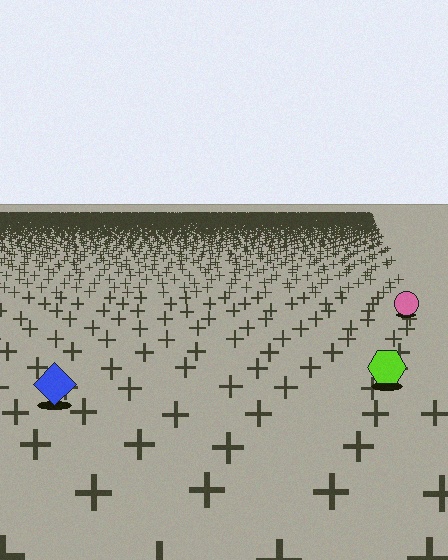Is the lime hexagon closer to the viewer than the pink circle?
Yes. The lime hexagon is closer — you can tell from the texture gradient: the ground texture is coarser near it.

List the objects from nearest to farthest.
From nearest to farthest: the blue diamond, the lime hexagon, the pink circle.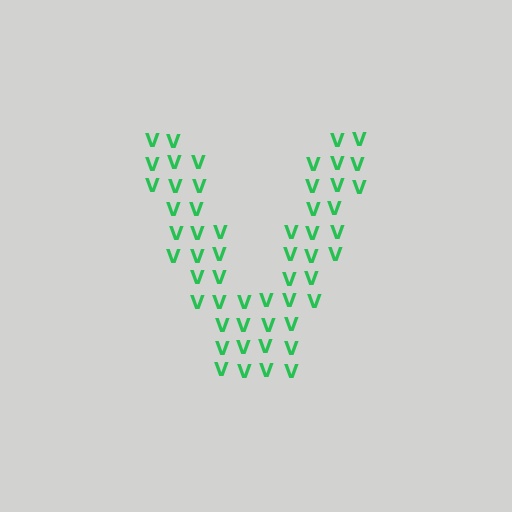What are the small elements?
The small elements are letter V's.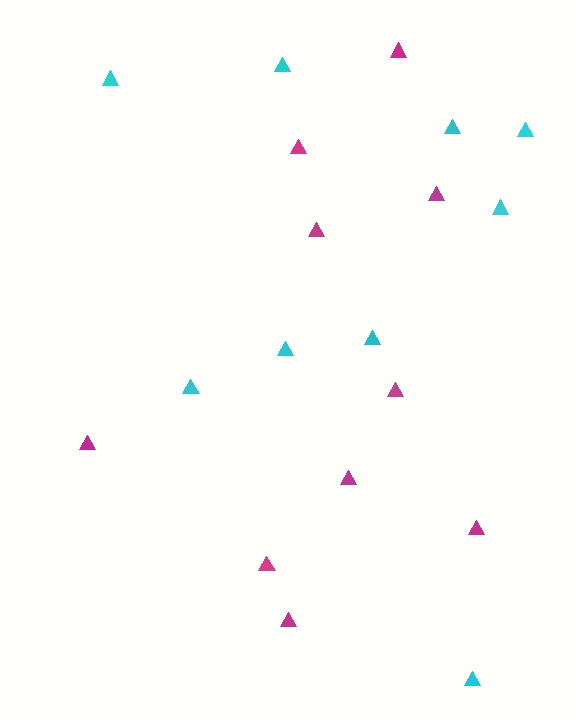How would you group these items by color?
There are 2 groups: one group of magenta triangles (10) and one group of cyan triangles (9).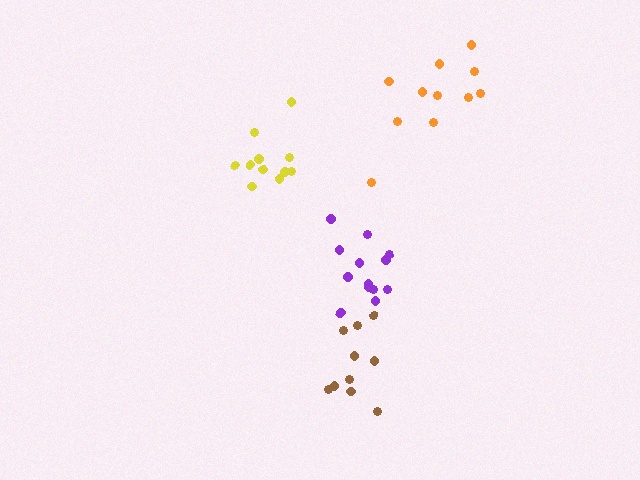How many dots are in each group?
Group 1: 11 dots, Group 2: 11 dots, Group 3: 10 dots, Group 4: 13 dots (45 total).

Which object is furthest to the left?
The yellow cluster is leftmost.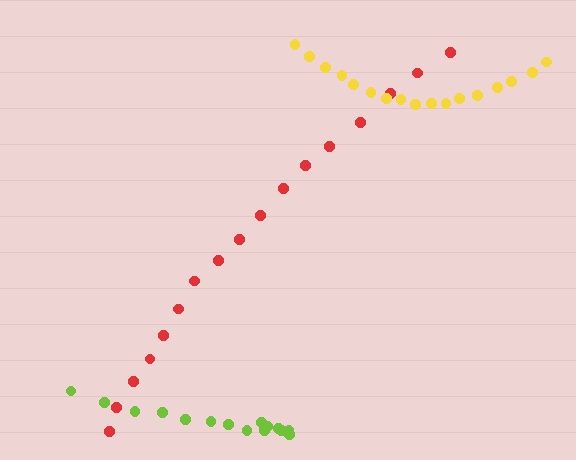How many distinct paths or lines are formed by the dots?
There are 3 distinct paths.